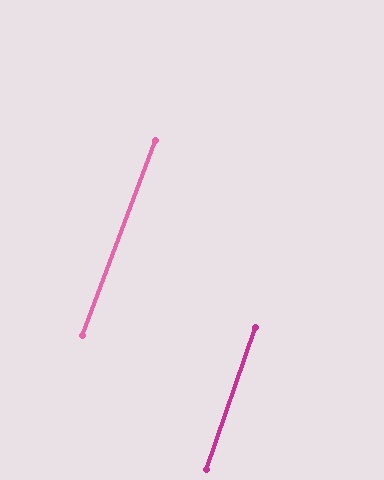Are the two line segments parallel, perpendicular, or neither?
Parallel — their directions differ by only 1.7°.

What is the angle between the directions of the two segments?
Approximately 2 degrees.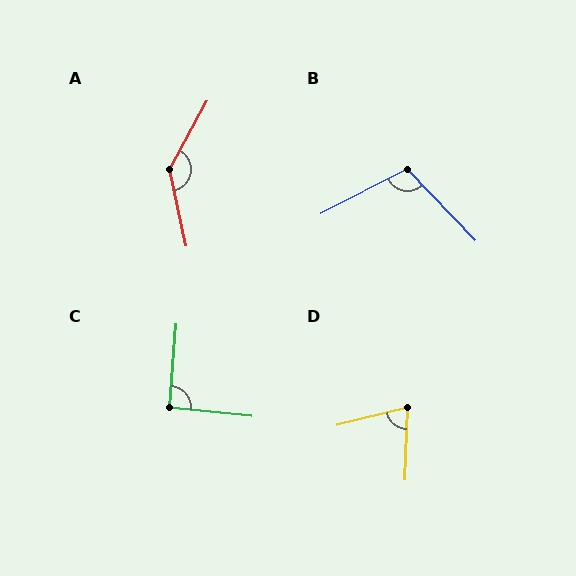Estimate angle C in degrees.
Approximately 91 degrees.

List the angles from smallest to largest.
D (74°), C (91°), B (106°), A (139°).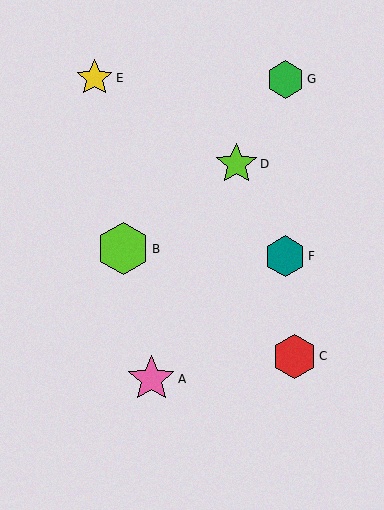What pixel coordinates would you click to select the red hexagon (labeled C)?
Click at (294, 356) to select the red hexagon C.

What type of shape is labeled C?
Shape C is a red hexagon.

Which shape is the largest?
The lime hexagon (labeled B) is the largest.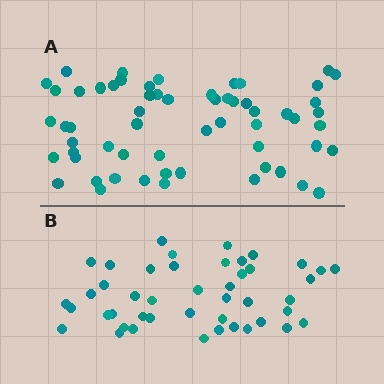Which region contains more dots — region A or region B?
Region A (the top region) has more dots.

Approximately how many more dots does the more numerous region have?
Region A has approximately 15 more dots than region B.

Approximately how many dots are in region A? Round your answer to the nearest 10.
About 60 dots.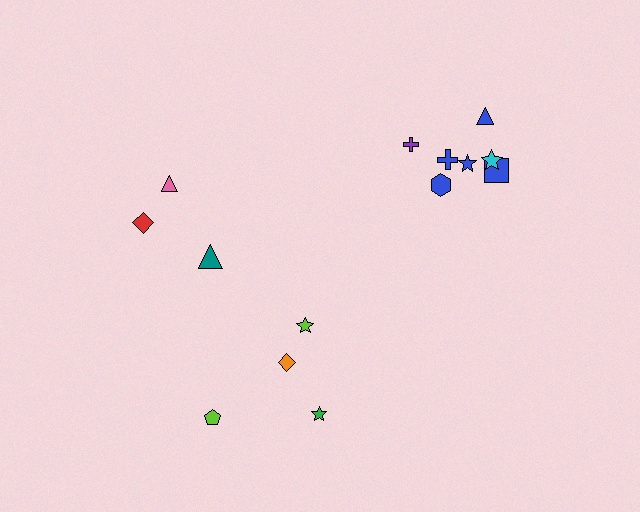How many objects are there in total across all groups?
There are 14 objects.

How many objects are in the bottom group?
There are 4 objects.